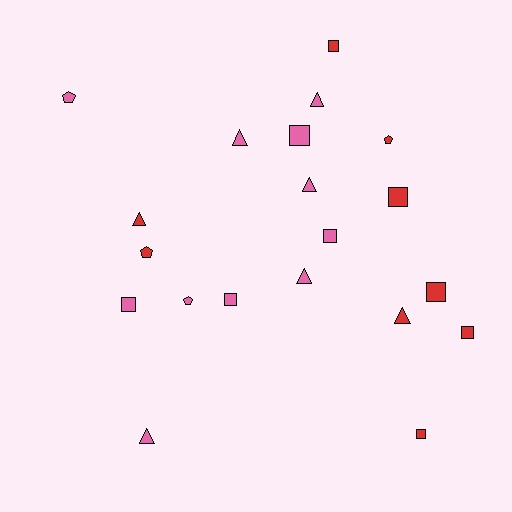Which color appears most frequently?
Pink, with 11 objects.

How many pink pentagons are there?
There are 2 pink pentagons.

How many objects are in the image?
There are 20 objects.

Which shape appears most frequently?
Square, with 9 objects.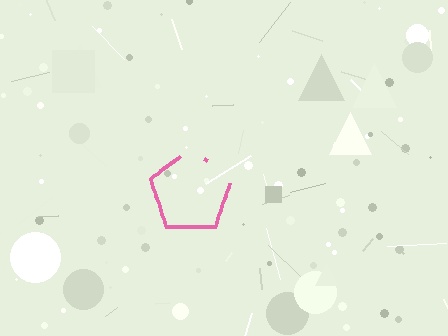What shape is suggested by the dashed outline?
The dashed outline suggests a pentagon.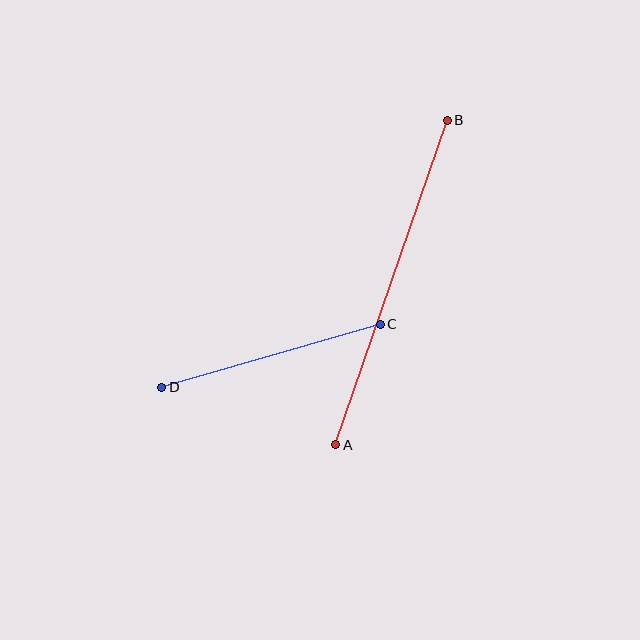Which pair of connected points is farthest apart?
Points A and B are farthest apart.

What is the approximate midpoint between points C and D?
The midpoint is at approximately (271, 356) pixels.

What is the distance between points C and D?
The distance is approximately 228 pixels.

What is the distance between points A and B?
The distance is approximately 343 pixels.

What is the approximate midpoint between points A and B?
The midpoint is at approximately (391, 283) pixels.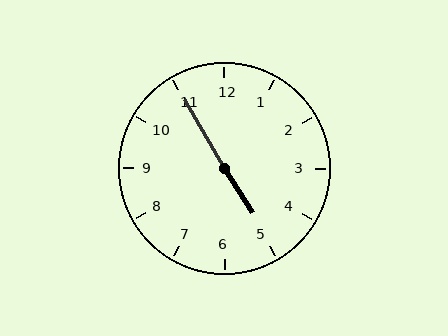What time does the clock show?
4:55.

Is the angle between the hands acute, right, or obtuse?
It is obtuse.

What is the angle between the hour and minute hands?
Approximately 178 degrees.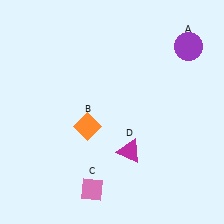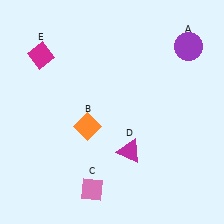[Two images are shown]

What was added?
A magenta diamond (E) was added in Image 2.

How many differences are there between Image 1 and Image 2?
There is 1 difference between the two images.